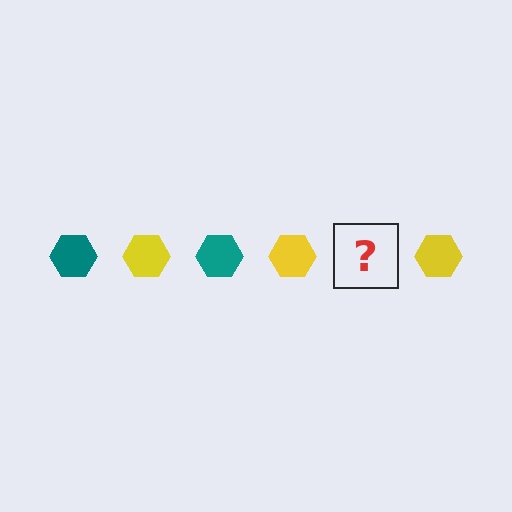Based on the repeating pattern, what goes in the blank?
The blank should be a teal hexagon.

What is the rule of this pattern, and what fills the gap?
The rule is that the pattern cycles through teal, yellow hexagons. The gap should be filled with a teal hexagon.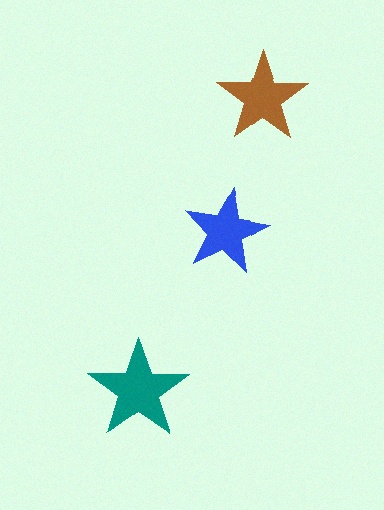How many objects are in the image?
There are 3 objects in the image.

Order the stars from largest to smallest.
the teal one, the brown one, the blue one.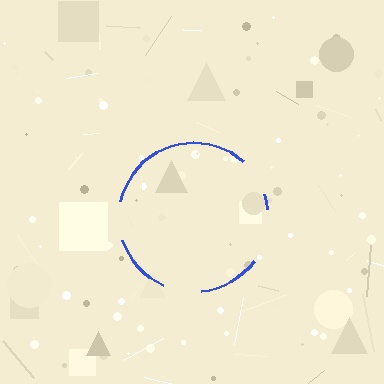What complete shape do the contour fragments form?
The contour fragments form a circle.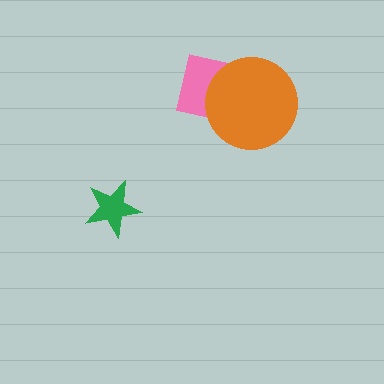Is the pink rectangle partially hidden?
Yes, it is partially covered by another shape.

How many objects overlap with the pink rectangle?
1 object overlaps with the pink rectangle.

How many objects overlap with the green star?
0 objects overlap with the green star.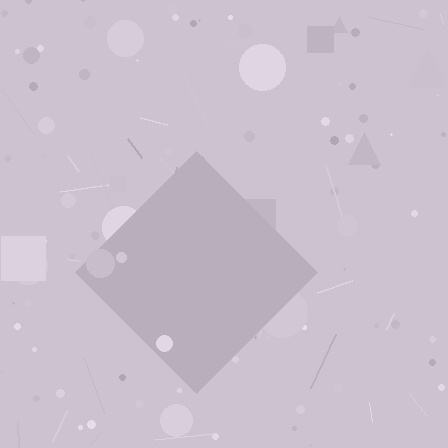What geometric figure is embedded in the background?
A diamond is embedded in the background.